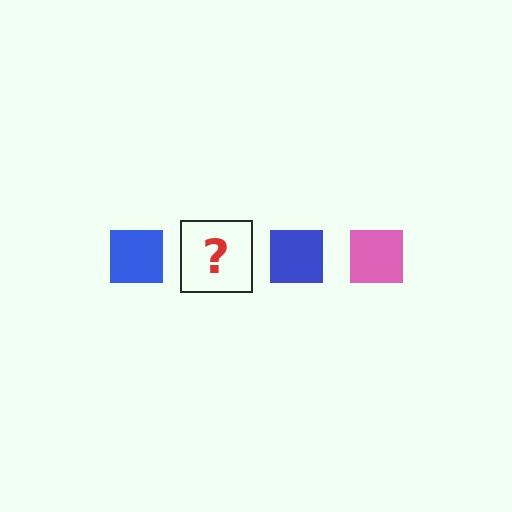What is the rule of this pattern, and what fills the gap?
The rule is that the pattern cycles through blue, pink squares. The gap should be filled with a pink square.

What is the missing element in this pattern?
The missing element is a pink square.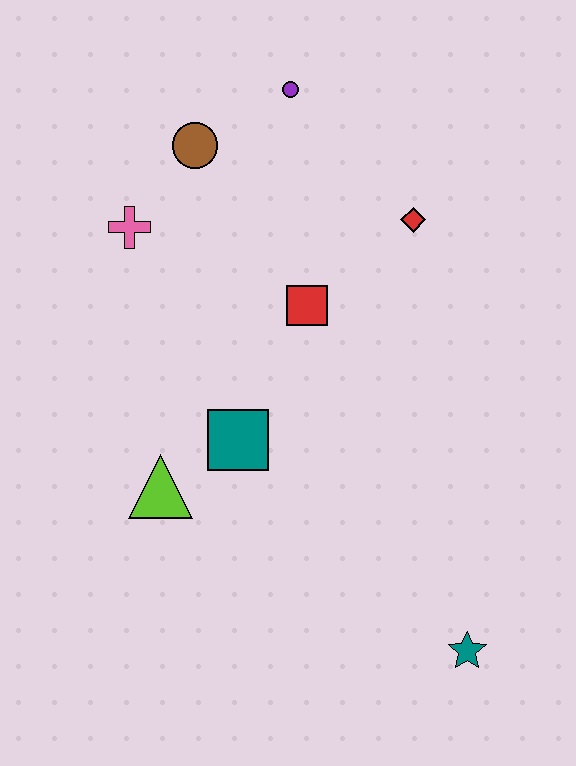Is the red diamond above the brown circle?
No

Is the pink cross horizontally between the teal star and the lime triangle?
No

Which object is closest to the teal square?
The lime triangle is closest to the teal square.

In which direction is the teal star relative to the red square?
The teal star is below the red square.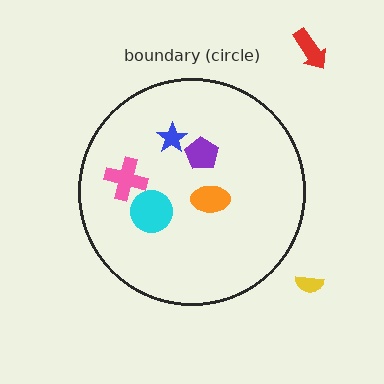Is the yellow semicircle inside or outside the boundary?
Outside.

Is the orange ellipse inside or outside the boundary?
Inside.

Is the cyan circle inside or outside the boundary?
Inside.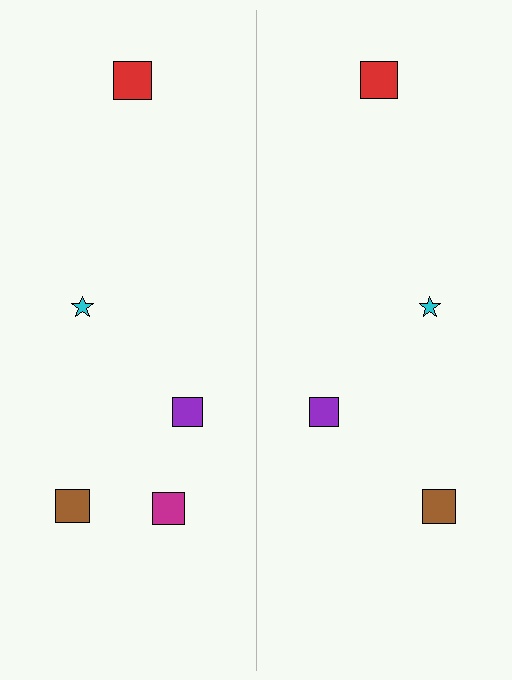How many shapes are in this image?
There are 9 shapes in this image.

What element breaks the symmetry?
A magenta square is missing from the right side.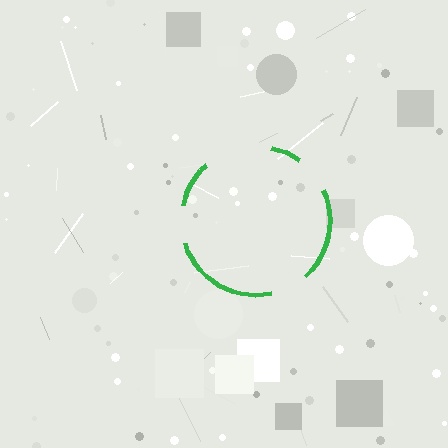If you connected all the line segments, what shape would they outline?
They would outline a circle.